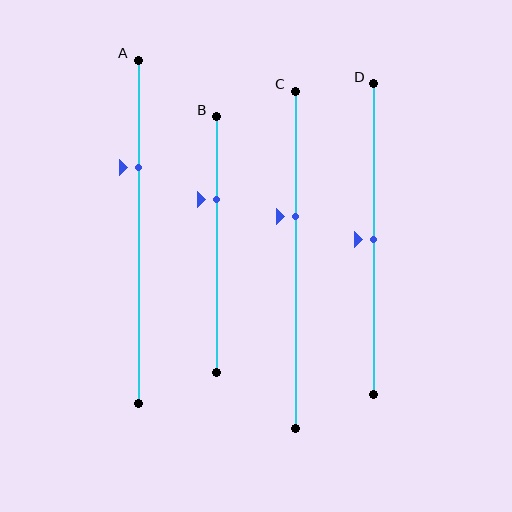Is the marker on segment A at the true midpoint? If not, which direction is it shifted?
No, the marker on segment A is shifted upward by about 19% of the segment length.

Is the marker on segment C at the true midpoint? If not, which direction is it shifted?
No, the marker on segment C is shifted upward by about 13% of the segment length.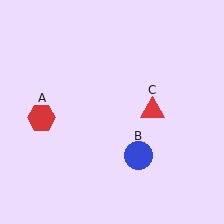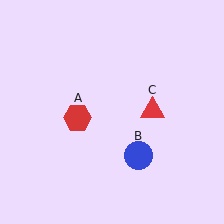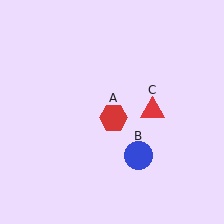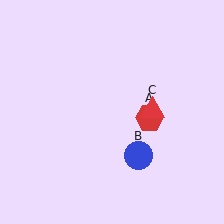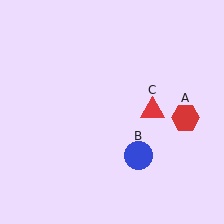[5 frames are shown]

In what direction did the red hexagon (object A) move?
The red hexagon (object A) moved right.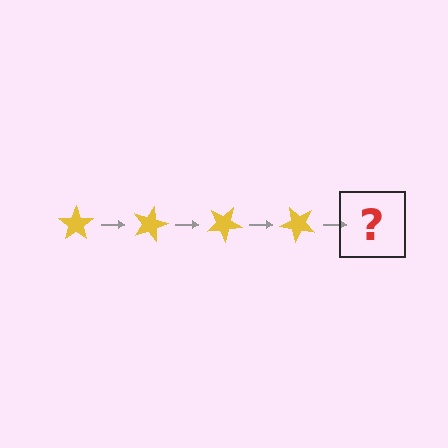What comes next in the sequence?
The next element should be a yellow star rotated 60 degrees.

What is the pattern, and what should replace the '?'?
The pattern is that the star rotates 15 degrees each step. The '?' should be a yellow star rotated 60 degrees.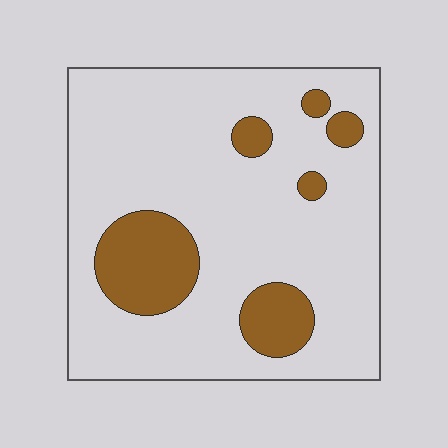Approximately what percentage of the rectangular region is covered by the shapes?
Approximately 15%.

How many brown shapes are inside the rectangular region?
6.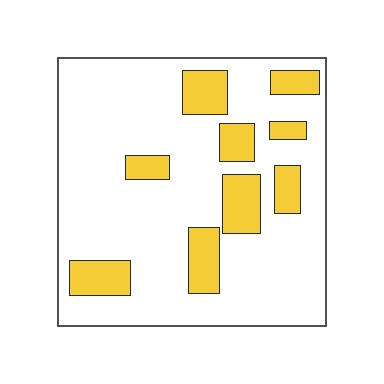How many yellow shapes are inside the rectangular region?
9.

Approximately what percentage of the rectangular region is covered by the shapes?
Approximately 20%.